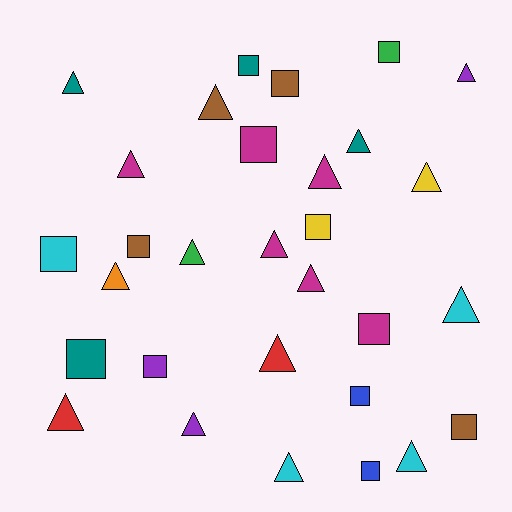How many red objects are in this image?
There are 2 red objects.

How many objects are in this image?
There are 30 objects.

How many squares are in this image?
There are 13 squares.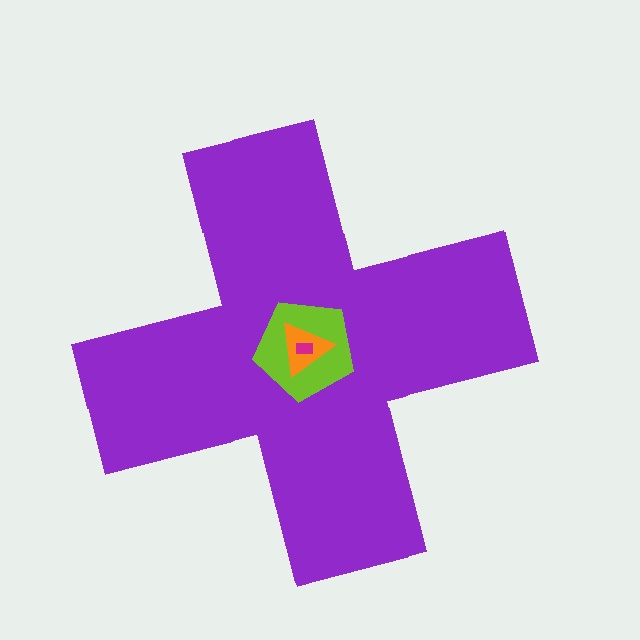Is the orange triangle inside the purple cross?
Yes.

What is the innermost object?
The magenta rectangle.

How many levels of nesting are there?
4.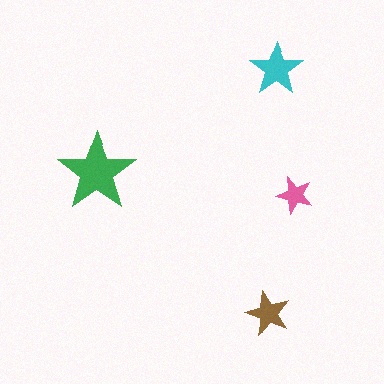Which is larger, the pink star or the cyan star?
The cyan one.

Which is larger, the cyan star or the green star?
The green one.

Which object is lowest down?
The brown star is bottommost.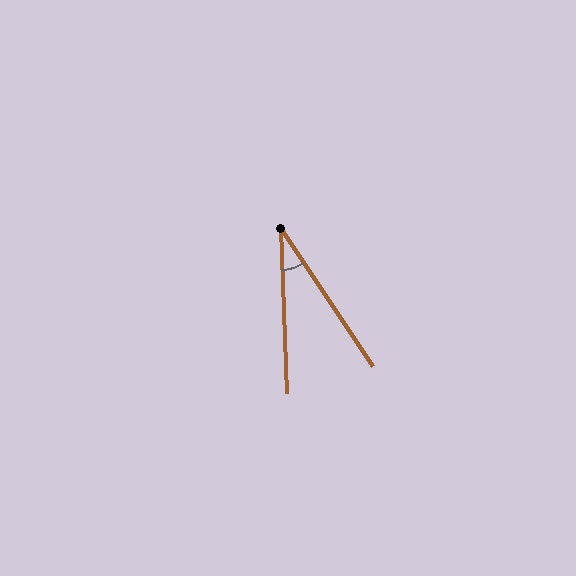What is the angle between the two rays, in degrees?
Approximately 32 degrees.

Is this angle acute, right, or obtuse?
It is acute.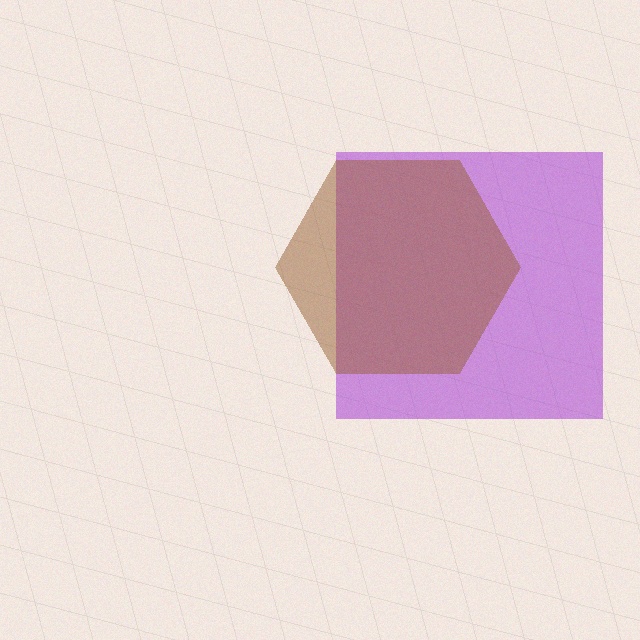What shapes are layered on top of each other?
The layered shapes are: a purple square, a brown hexagon.